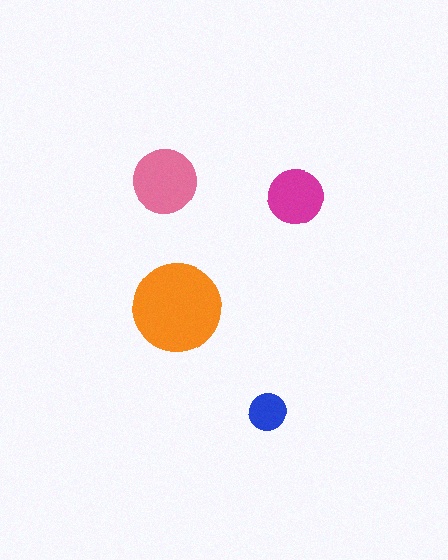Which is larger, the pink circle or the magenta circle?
The pink one.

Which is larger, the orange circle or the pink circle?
The orange one.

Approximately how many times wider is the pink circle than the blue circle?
About 1.5 times wider.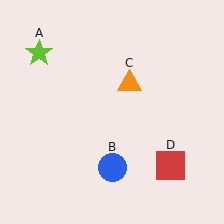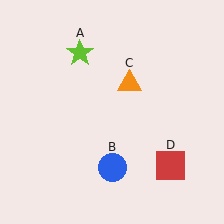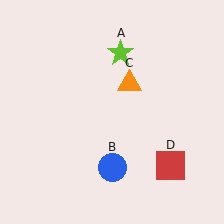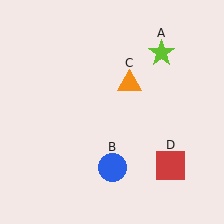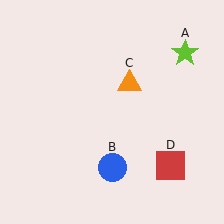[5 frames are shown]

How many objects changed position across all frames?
1 object changed position: lime star (object A).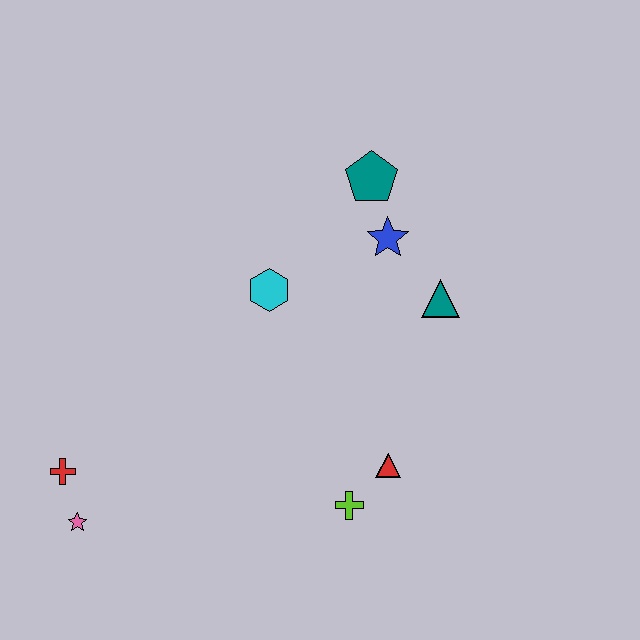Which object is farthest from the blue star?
The pink star is farthest from the blue star.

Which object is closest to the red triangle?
The lime cross is closest to the red triangle.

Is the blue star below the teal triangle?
No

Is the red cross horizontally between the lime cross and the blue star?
No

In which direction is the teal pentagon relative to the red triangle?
The teal pentagon is above the red triangle.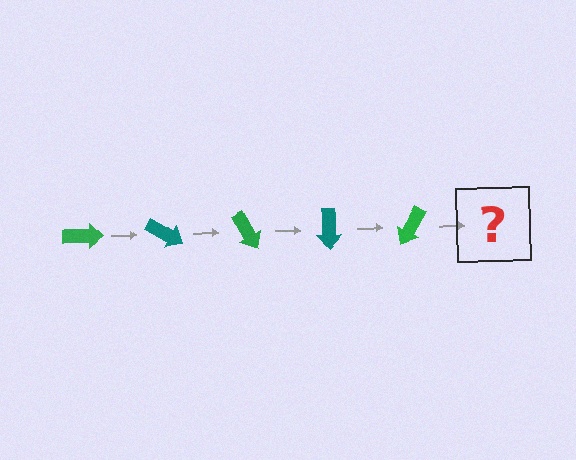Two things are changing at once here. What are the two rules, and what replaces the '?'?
The two rules are that it rotates 30 degrees each step and the color cycles through green and teal. The '?' should be a teal arrow, rotated 150 degrees from the start.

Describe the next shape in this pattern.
It should be a teal arrow, rotated 150 degrees from the start.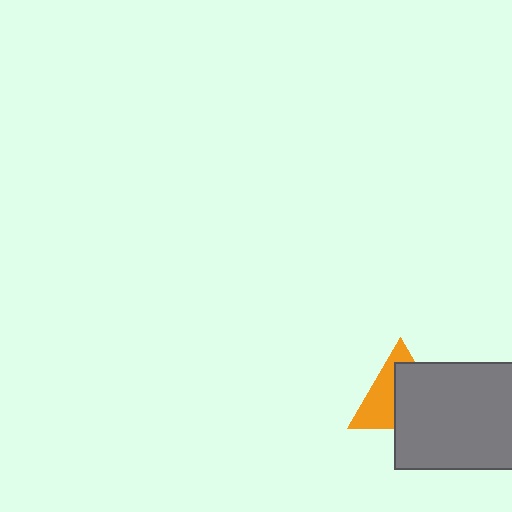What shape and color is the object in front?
The object in front is a gray rectangle.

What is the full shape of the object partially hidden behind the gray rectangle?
The partially hidden object is an orange triangle.